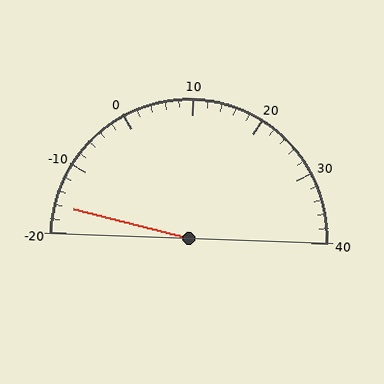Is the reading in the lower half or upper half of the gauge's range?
The reading is in the lower half of the range (-20 to 40).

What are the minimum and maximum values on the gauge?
The gauge ranges from -20 to 40.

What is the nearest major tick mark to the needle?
The nearest major tick mark is -20.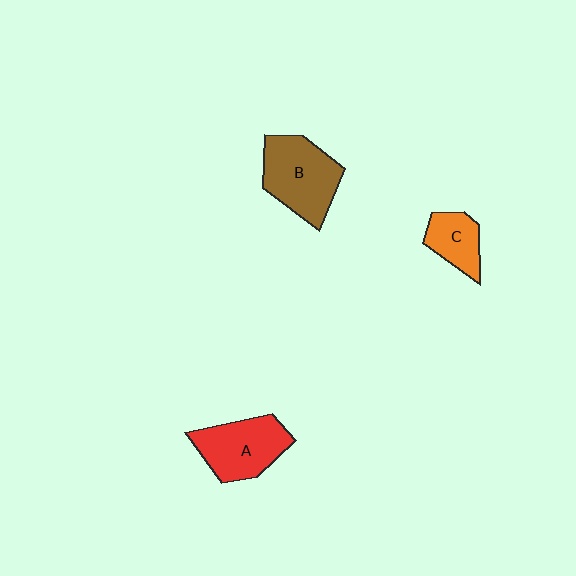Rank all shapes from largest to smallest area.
From largest to smallest: B (brown), A (red), C (orange).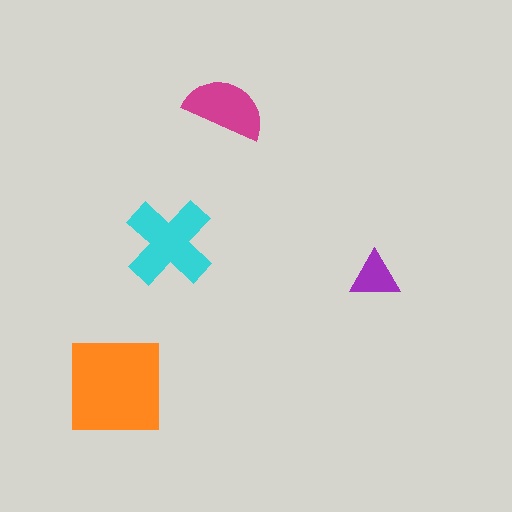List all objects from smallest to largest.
The purple triangle, the magenta semicircle, the cyan cross, the orange square.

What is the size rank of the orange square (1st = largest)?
1st.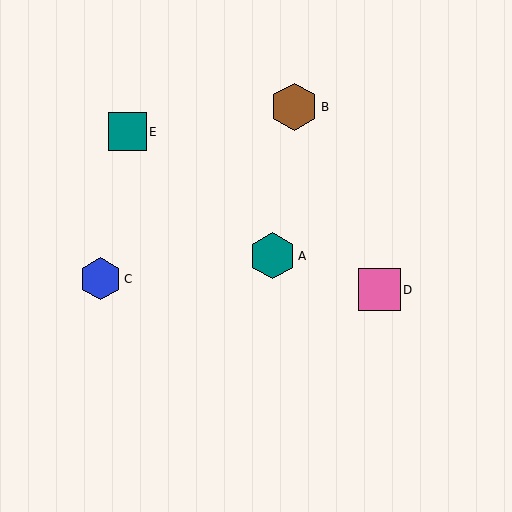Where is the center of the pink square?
The center of the pink square is at (379, 290).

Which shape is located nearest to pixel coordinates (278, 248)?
The teal hexagon (labeled A) at (272, 256) is nearest to that location.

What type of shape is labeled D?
Shape D is a pink square.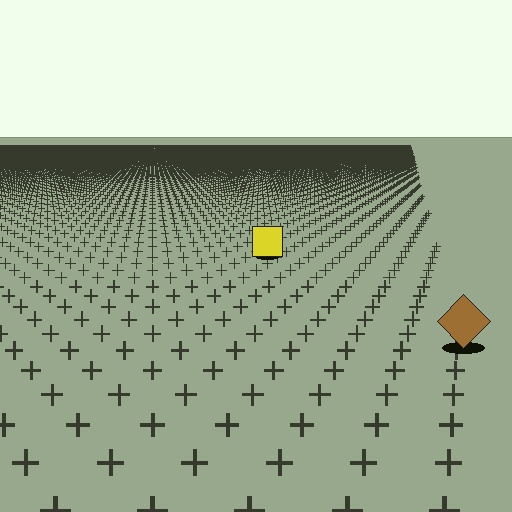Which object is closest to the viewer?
The brown diamond is closest. The texture marks near it are larger and more spread out.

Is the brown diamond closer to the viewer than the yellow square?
Yes. The brown diamond is closer — you can tell from the texture gradient: the ground texture is coarser near it.